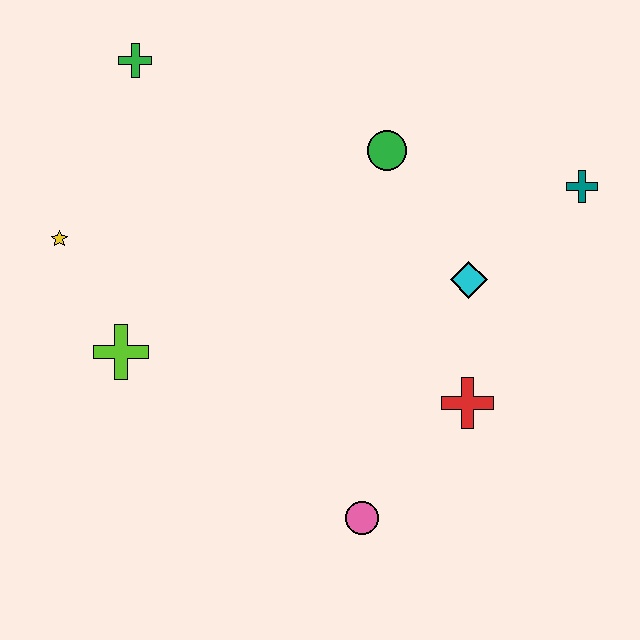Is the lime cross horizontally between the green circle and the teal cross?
No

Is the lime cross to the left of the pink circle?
Yes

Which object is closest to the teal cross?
The cyan diamond is closest to the teal cross.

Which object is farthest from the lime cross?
The teal cross is farthest from the lime cross.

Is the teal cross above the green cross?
No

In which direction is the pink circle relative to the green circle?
The pink circle is below the green circle.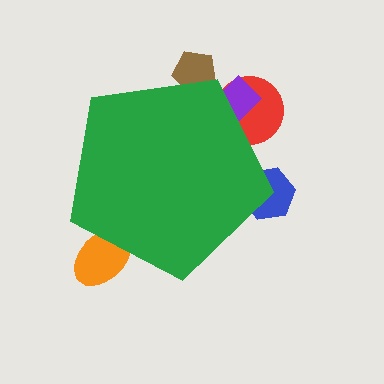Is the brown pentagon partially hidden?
Yes, the brown pentagon is partially hidden behind the green pentagon.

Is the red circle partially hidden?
Yes, the red circle is partially hidden behind the green pentagon.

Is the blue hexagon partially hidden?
Yes, the blue hexagon is partially hidden behind the green pentagon.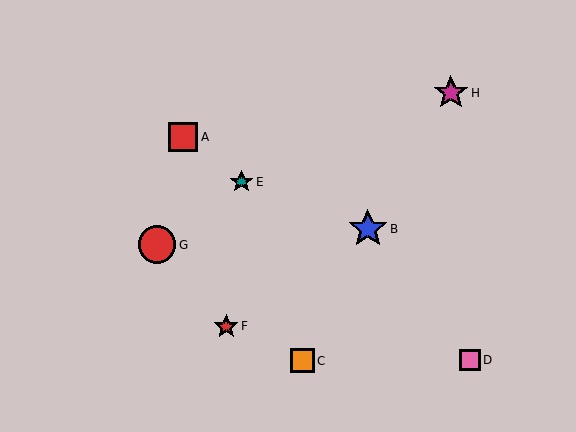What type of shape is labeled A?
Shape A is a red square.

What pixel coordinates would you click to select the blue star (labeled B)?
Click at (368, 229) to select the blue star B.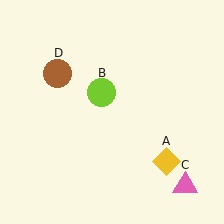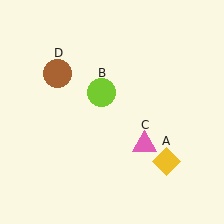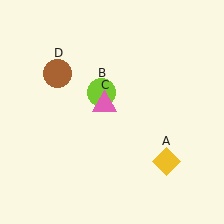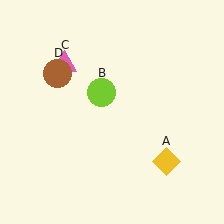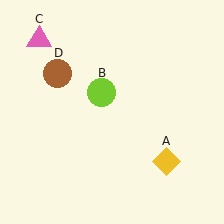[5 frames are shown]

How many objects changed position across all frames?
1 object changed position: pink triangle (object C).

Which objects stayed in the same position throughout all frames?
Yellow diamond (object A) and lime circle (object B) and brown circle (object D) remained stationary.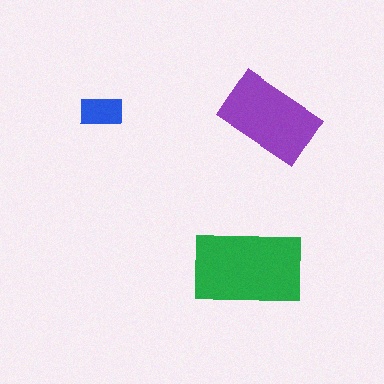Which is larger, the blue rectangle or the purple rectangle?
The purple one.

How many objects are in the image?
There are 3 objects in the image.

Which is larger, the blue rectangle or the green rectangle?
The green one.